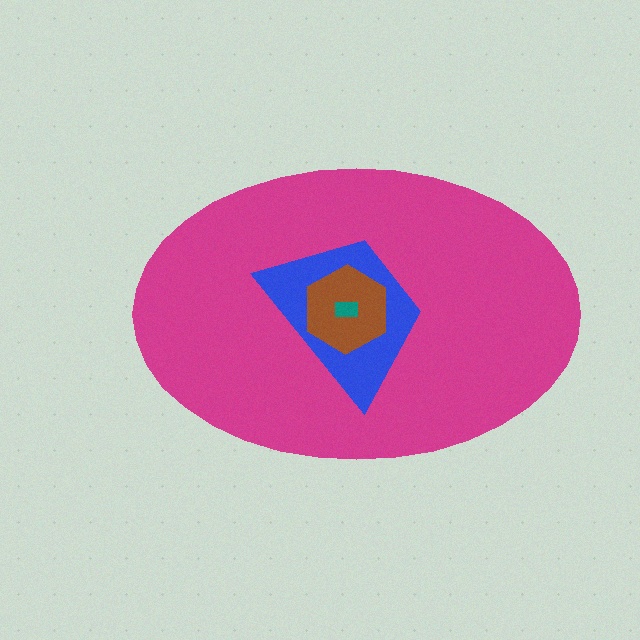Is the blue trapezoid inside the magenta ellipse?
Yes.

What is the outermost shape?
The magenta ellipse.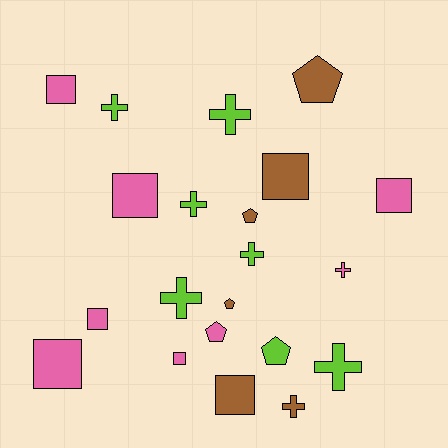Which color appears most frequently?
Pink, with 8 objects.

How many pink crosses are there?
There is 1 pink cross.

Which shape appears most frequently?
Square, with 8 objects.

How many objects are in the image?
There are 21 objects.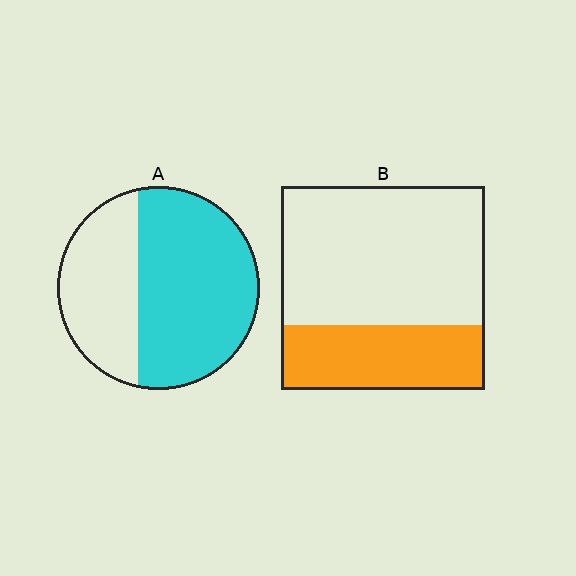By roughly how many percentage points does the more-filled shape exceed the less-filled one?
By roughly 30 percentage points (A over B).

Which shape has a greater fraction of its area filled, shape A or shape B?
Shape A.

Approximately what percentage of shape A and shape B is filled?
A is approximately 65% and B is approximately 30%.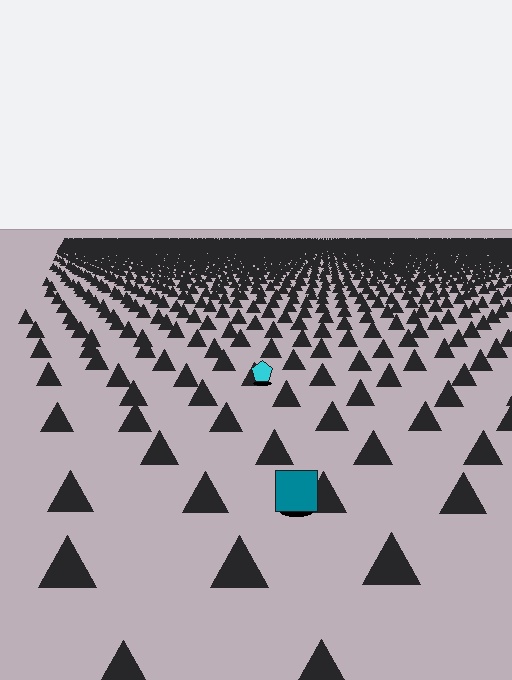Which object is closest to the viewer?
The teal square is closest. The texture marks near it are larger and more spread out.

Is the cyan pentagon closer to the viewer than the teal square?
No. The teal square is closer — you can tell from the texture gradient: the ground texture is coarser near it.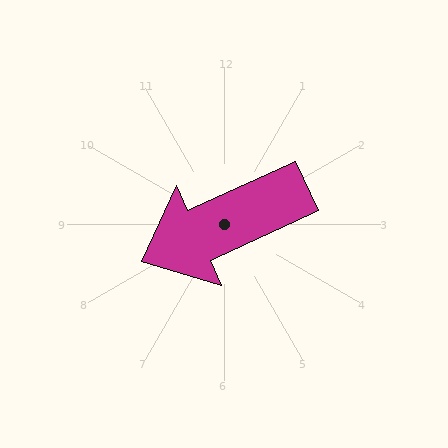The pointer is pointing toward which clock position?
Roughly 8 o'clock.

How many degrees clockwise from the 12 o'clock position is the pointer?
Approximately 245 degrees.